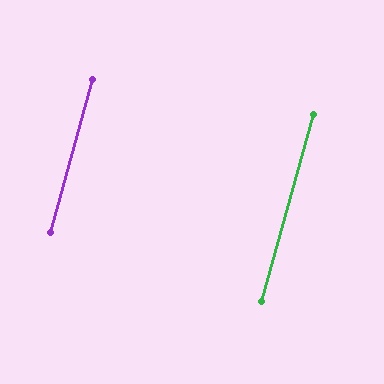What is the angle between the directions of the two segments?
Approximately 0 degrees.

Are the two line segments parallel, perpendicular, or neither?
Parallel — their directions differ by only 0.2°.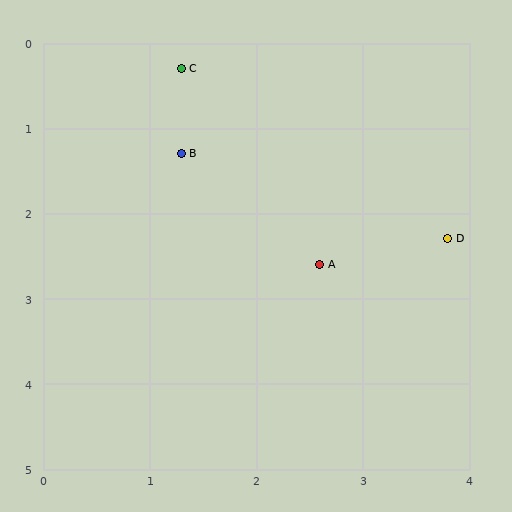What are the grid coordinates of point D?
Point D is at approximately (3.8, 2.3).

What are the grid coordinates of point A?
Point A is at approximately (2.6, 2.6).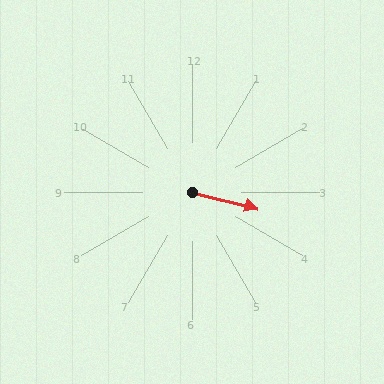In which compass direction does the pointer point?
East.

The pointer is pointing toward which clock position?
Roughly 3 o'clock.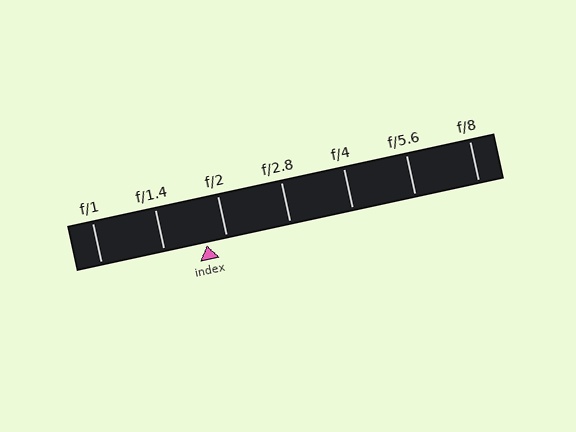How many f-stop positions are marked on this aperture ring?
There are 7 f-stop positions marked.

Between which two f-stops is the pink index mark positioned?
The index mark is between f/1.4 and f/2.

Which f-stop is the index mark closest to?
The index mark is closest to f/2.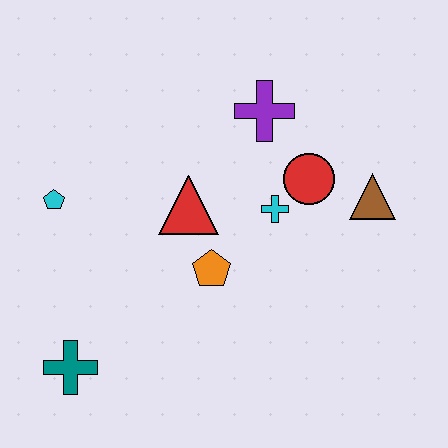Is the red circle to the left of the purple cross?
No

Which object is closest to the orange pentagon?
The red triangle is closest to the orange pentagon.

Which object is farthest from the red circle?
The teal cross is farthest from the red circle.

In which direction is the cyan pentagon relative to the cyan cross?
The cyan pentagon is to the left of the cyan cross.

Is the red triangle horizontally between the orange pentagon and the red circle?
No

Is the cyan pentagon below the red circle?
Yes